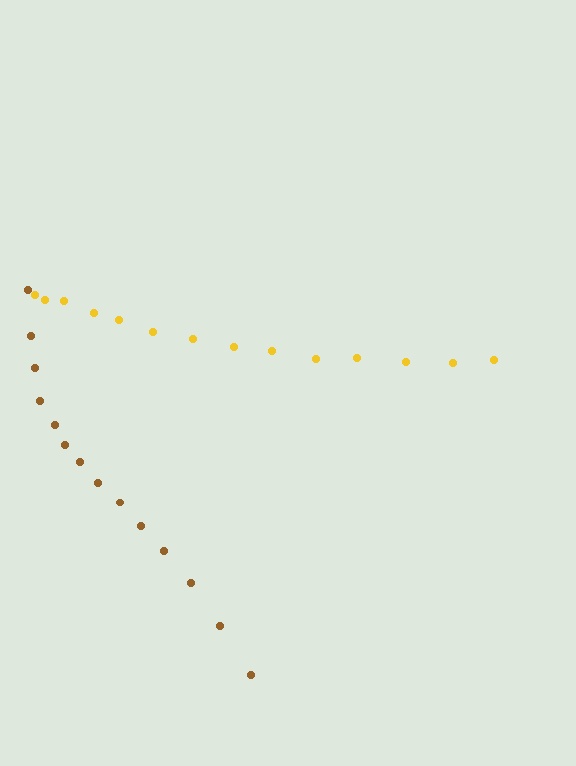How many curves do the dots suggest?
There are 2 distinct paths.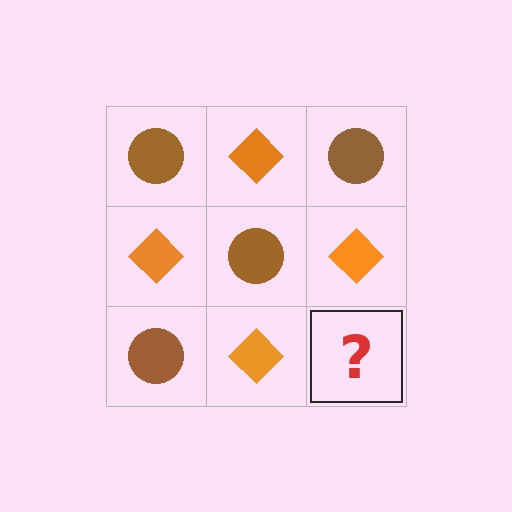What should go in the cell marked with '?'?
The missing cell should contain a brown circle.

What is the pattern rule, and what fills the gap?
The rule is that it alternates brown circle and orange diamond in a checkerboard pattern. The gap should be filled with a brown circle.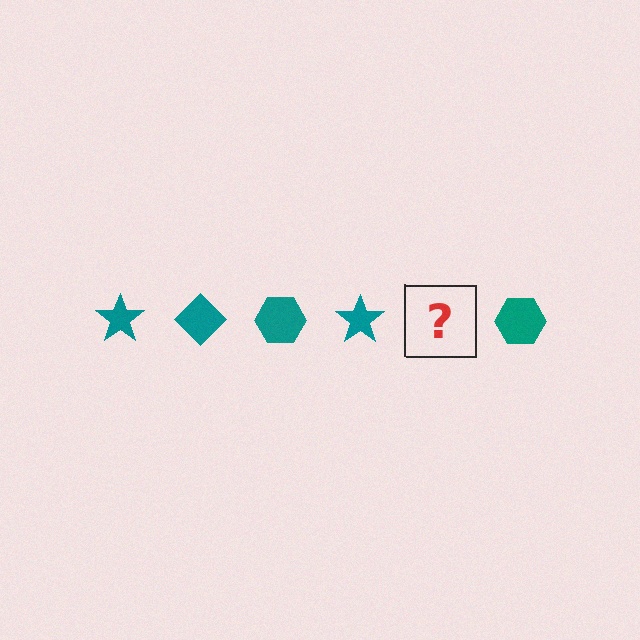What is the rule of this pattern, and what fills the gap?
The rule is that the pattern cycles through star, diamond, hexagon shapes in teal. The gap should be filled with a teal diamond.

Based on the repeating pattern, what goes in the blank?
The blank should be a teal diamond.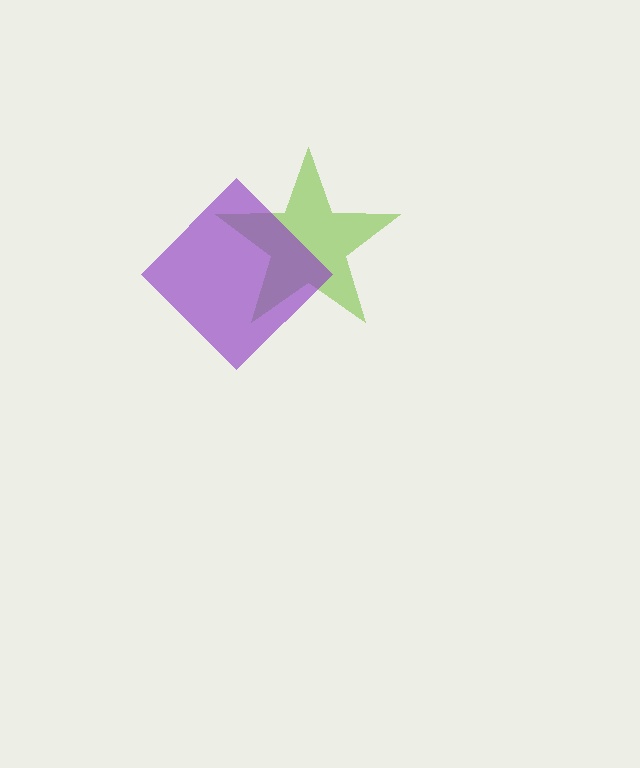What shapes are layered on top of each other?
The layered shapes are: a lime star, a purple diamond.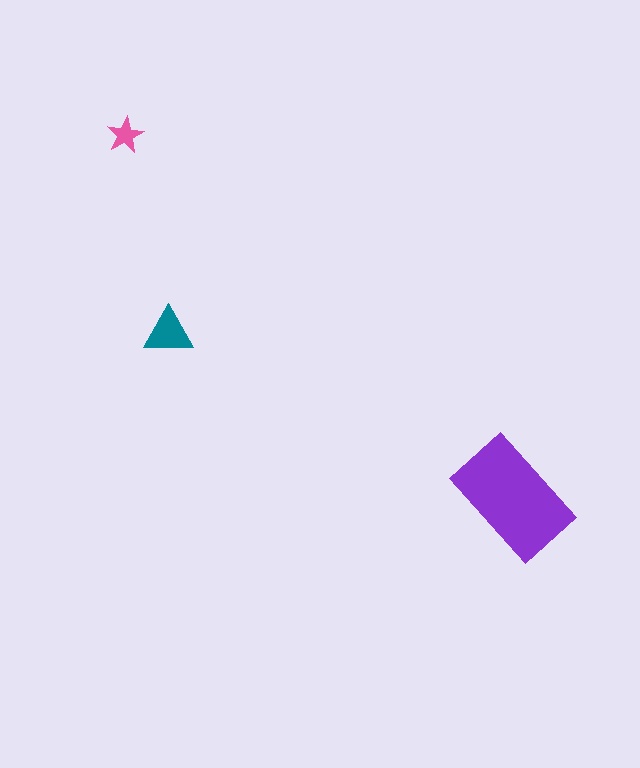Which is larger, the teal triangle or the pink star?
The teal triangle.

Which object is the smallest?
The pink star.